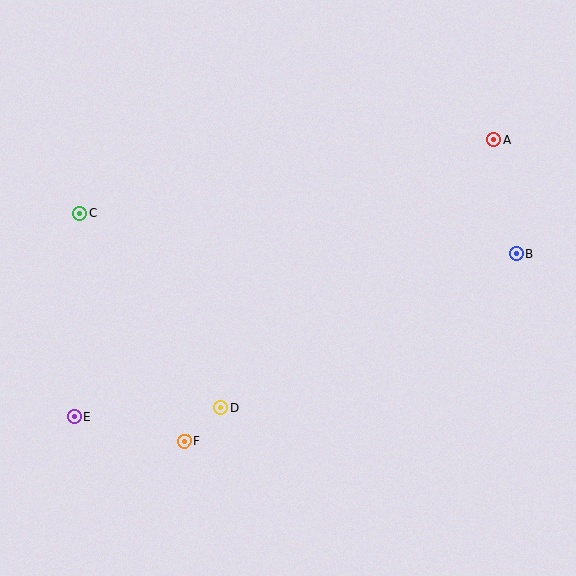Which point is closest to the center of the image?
Point D at (221, 408) is closest to the center.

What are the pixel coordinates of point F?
Point F is at (184, 441).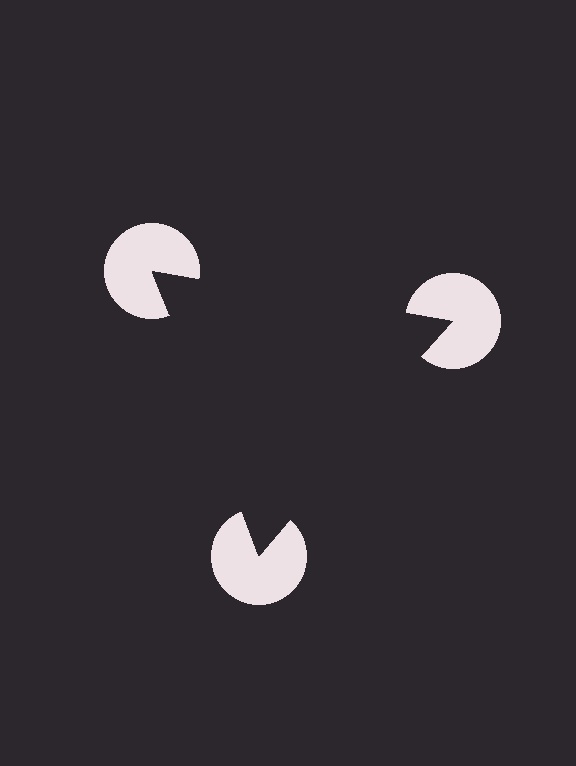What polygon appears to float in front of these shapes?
An illusory triangle — its edges are inferred from the aligned wedge cuts in the pac-man discs, not physically drawn.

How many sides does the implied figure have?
3 sides.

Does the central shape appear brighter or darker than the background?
It typically appears slightly darker than the background, even though no actual brightness change is drawn.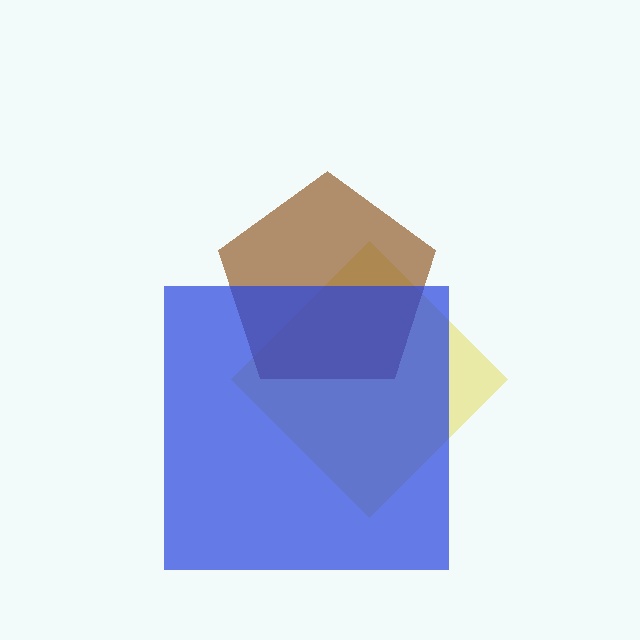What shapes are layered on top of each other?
The layered shapes are: a yellow diamond, a brown pentagon, a blue square.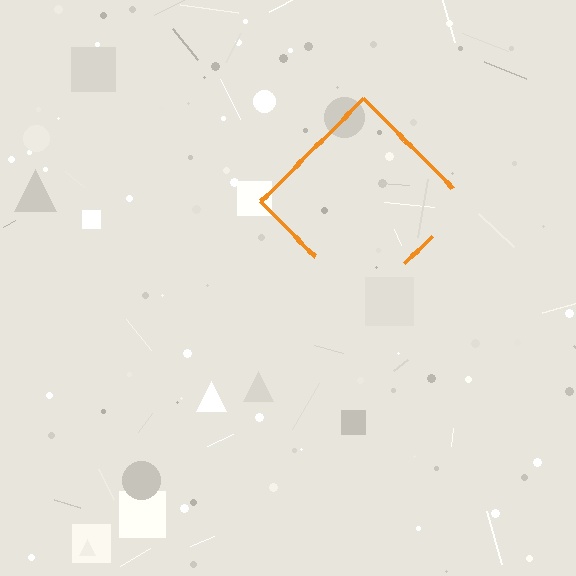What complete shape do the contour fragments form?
The contour fragments form a diamond.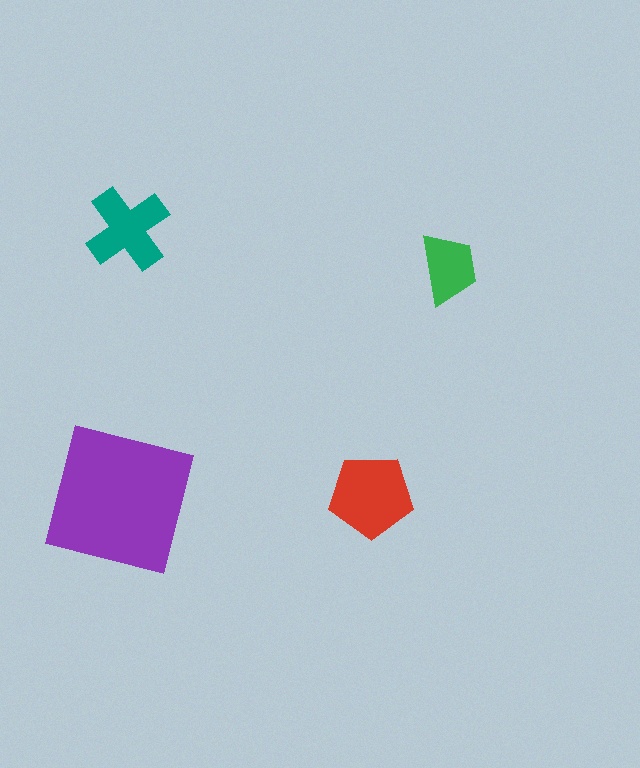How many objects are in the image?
There are 4 objects in the image.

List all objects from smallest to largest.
The green trapezoid, the teal cross, the red pentagon, the purple square.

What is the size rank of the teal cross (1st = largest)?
3rd.